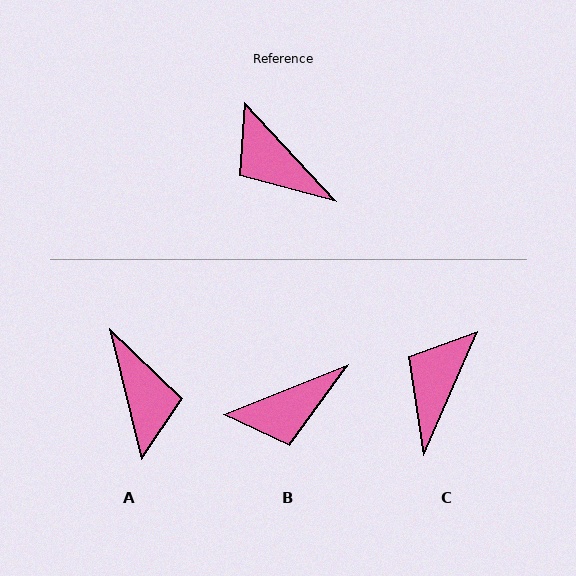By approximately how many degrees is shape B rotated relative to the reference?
Approximately 69 degrees counter-clockwise.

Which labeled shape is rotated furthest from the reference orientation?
A, about 150 degrees away.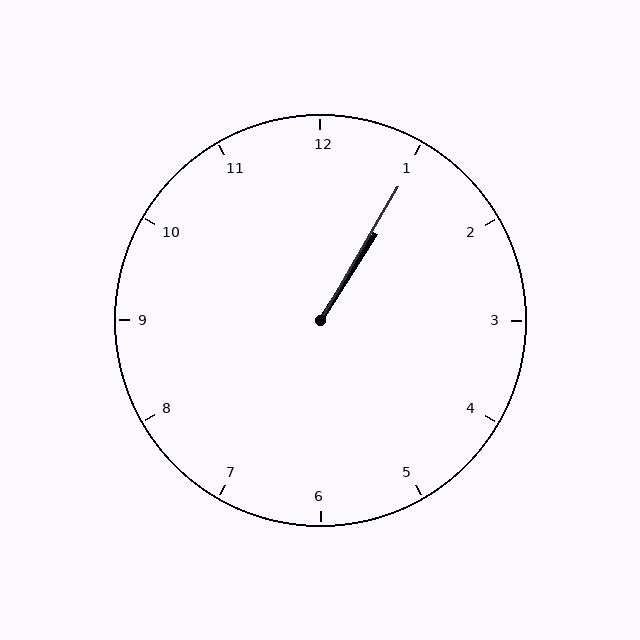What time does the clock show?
1:05.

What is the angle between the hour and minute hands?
Approximately 2 degrees.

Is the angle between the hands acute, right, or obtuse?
It is acute.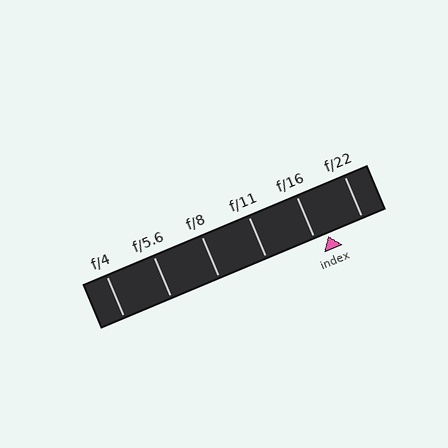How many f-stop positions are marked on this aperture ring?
There are 6 f-stop positions marked.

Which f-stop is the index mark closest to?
The index mark is closest to f/16.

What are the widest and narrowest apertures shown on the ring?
The widest aperture shown is f/4 and the narrowest is f/22.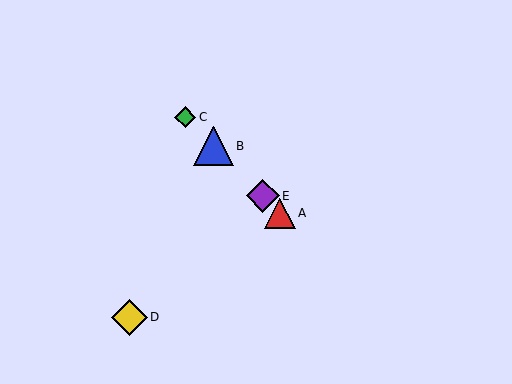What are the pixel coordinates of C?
Object C is at (185, 117).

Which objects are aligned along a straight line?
Objects A, B, C, E are aligned along a straight line.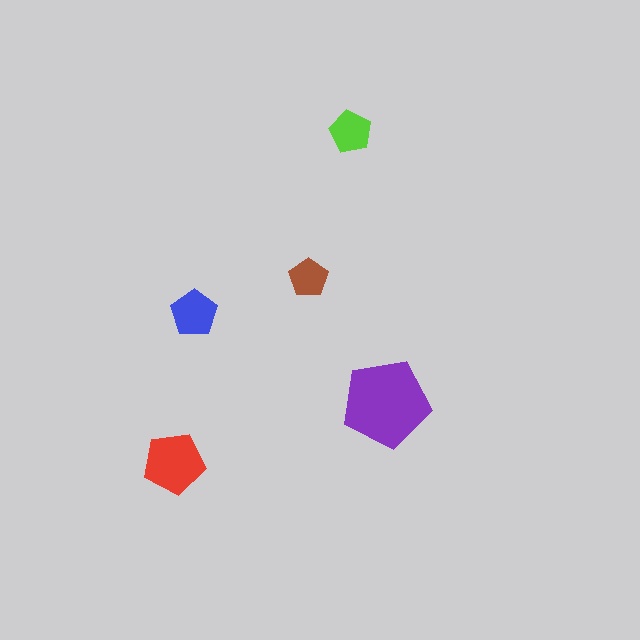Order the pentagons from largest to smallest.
the purple one, the red one, the blue one, the lime one, the brown one.